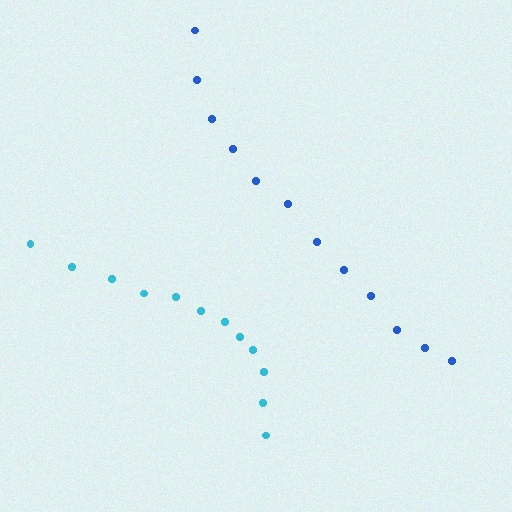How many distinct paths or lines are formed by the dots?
There are 2 distinct paths.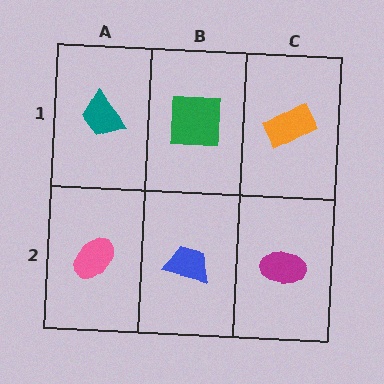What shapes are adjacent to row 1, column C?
A magenta ellipse (row 2, column C), a green square (row 1, column B).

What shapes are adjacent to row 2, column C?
An orange rectangle (row 1, column C), a blue trapezoid (row 2, column B).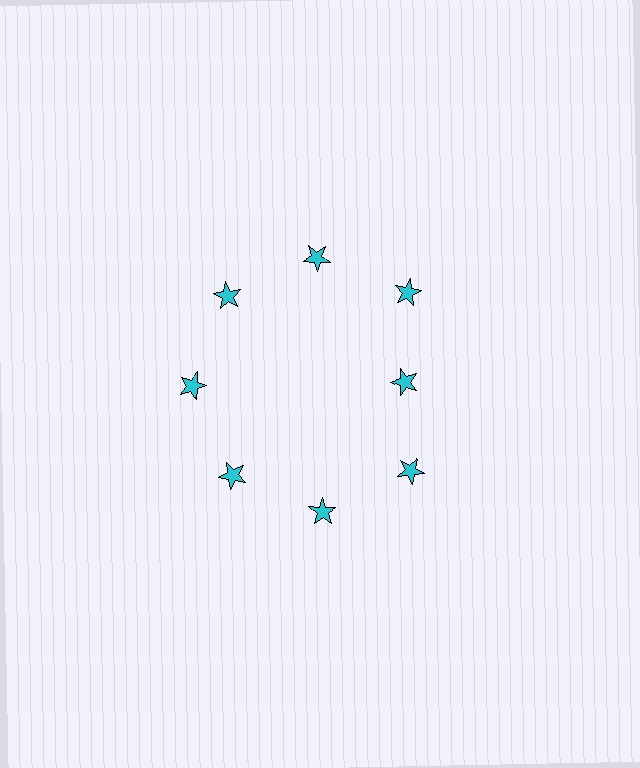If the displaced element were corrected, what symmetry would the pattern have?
It would have 8-fold rotational symmetry — the pattern would map onto itself every 45 degrees.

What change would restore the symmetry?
The symmetry would be restored by moving it outward, back onto the ring so that all 8 stars sit at equal angles and equal distance from the center.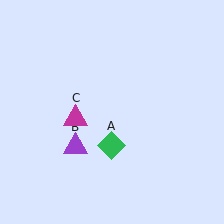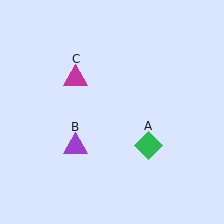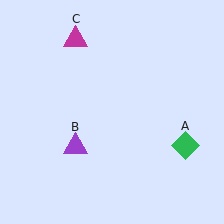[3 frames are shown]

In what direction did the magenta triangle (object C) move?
The magenta triangle (object C) moved up.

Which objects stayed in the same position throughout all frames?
Purple triangle (object B) remained stationary.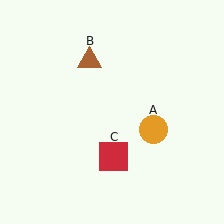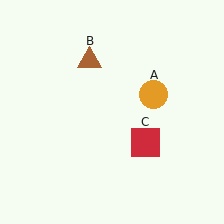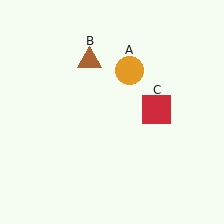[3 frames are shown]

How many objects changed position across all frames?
2 objects changed position: orange circle (object A), red square (object C).